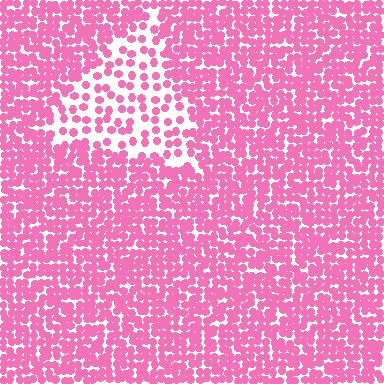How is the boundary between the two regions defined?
The boundary is defined by a change in element density (approximately 2.3x ratio). All elements are the same color, size, and shape.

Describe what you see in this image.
The image contains small pink elements arranged at two different densities. A triangle-shaped region is visible where the elements are less densely packed than the surrounding area.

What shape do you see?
I see a triangle.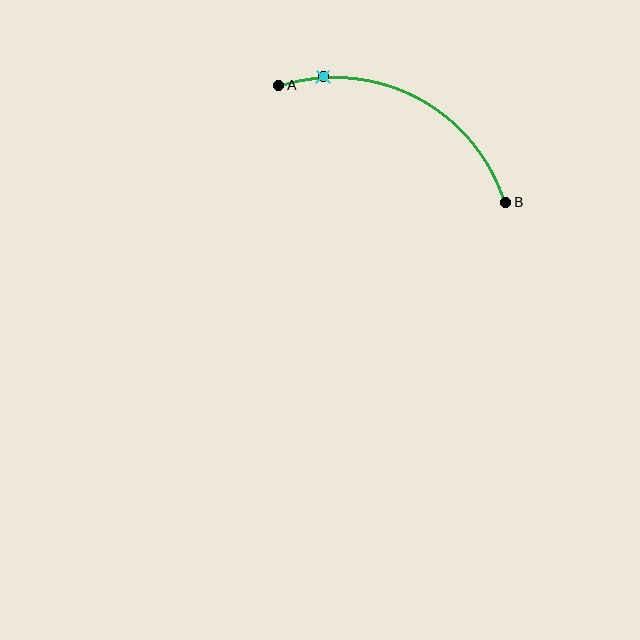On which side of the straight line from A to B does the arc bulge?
The arc bulges above the straight line connecting A and B.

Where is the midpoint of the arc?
The arc midpoint is the point on the curve farthest from the straight line joining A and B. It sits above that line.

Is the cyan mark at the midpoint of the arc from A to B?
No. The cyan mark lies on the arc but is closer to endpoint A. The arc midpoint would be at the point on the curve equidistant along the arc from both A and B.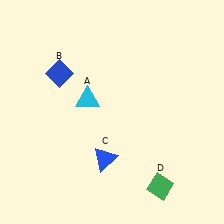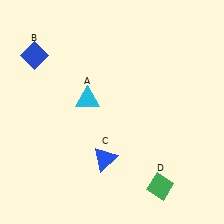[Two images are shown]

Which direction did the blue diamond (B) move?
The blue diamond (B) moved left.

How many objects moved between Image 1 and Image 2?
1 object moved between the two images.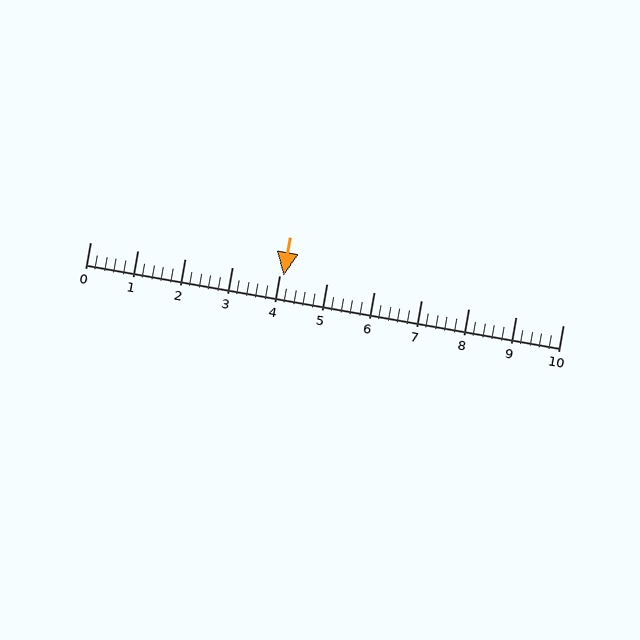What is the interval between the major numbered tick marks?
The major tick marks are spaced 1 units apart.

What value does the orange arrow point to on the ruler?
The orange arrow points to approximately 4.1.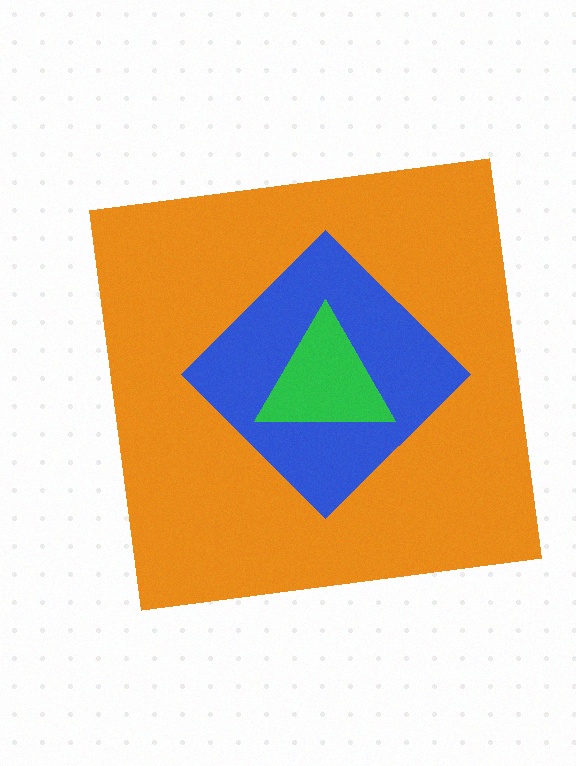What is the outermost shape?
The orange square.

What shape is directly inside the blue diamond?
The green triangle.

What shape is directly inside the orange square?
The blue diamond.